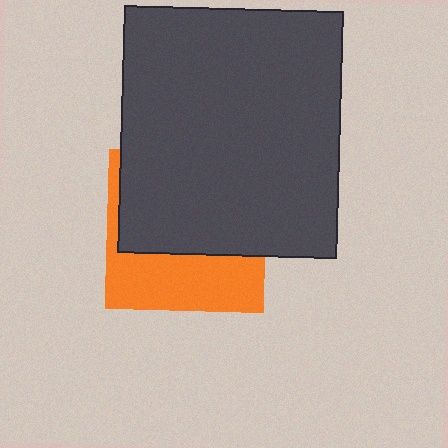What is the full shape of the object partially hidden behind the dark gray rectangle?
The partially hidden object is an orange square.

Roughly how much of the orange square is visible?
A small part of it is visible (roughly 39%).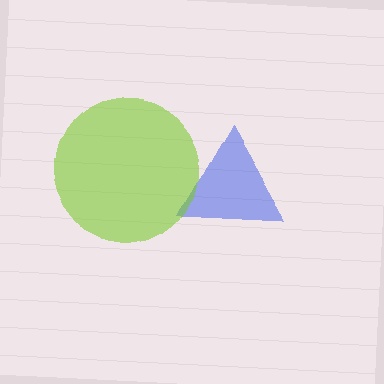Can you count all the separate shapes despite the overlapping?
Yes, there are 2 separate shapes.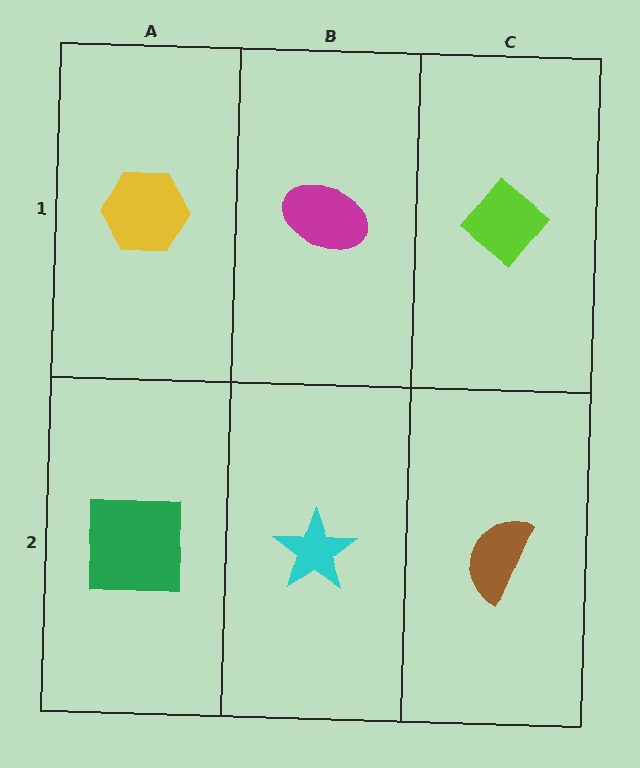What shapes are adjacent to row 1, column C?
A brown semicircle (row 2, column C), a magenta ellipse (row 1, column B).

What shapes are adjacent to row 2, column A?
A yellow hexagon (row 1, column A), a cyan star (row 2, column B).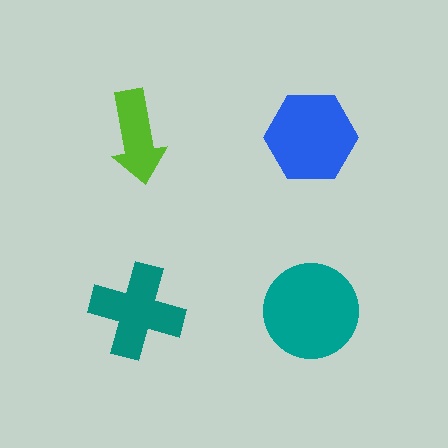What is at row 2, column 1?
A teal cross.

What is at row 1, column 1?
A lime arrow.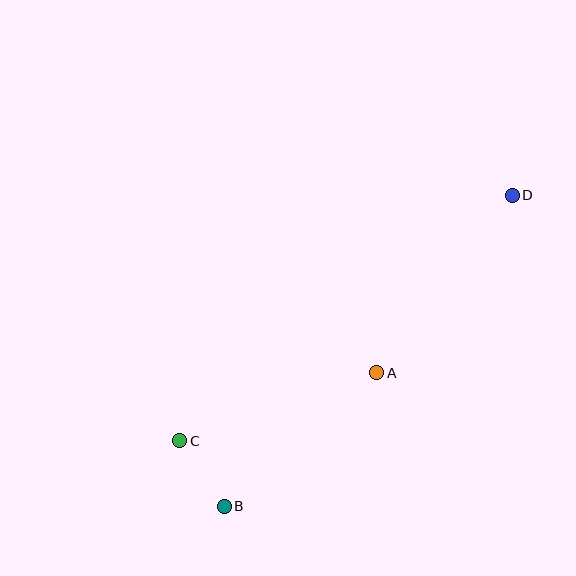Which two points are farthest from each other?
Points B and D are farthest from each other.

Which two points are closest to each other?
Points B and C are closest to each other.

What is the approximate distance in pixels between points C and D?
The distance between C and D is approximately 413 pixels.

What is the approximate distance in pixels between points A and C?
The distance between A and C is approximately 208 pixels.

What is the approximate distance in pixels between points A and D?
The distance between A and D is approximately 223 pixels.